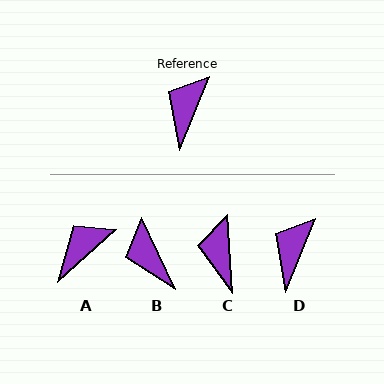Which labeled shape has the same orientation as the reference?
D.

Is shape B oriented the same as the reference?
No, it is off by about 47 degrees.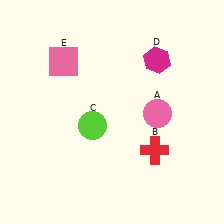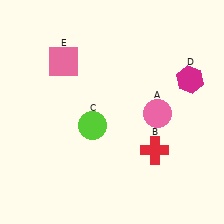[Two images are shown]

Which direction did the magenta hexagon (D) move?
The magenta hexagon (D) moved right.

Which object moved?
The magenta hexagon (D) moved right.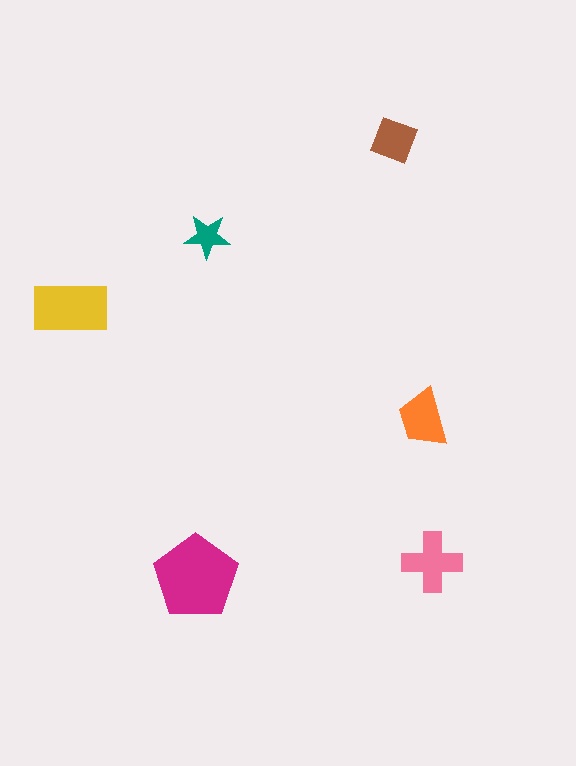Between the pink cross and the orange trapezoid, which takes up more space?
The pink cross.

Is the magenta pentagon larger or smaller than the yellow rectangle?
Larger.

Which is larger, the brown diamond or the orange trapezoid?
The orange trapezoid.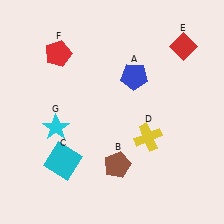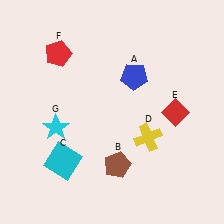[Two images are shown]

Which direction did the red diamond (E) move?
The red diamond (E) moved down.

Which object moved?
The red diamond (E) moved down.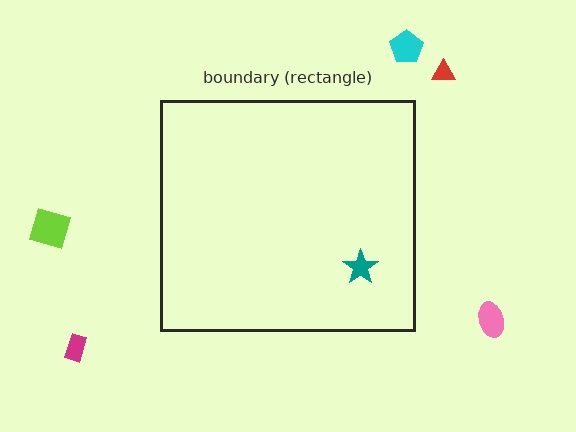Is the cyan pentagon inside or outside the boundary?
Outside.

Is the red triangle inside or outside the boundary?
Outside.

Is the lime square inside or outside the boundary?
Outside.